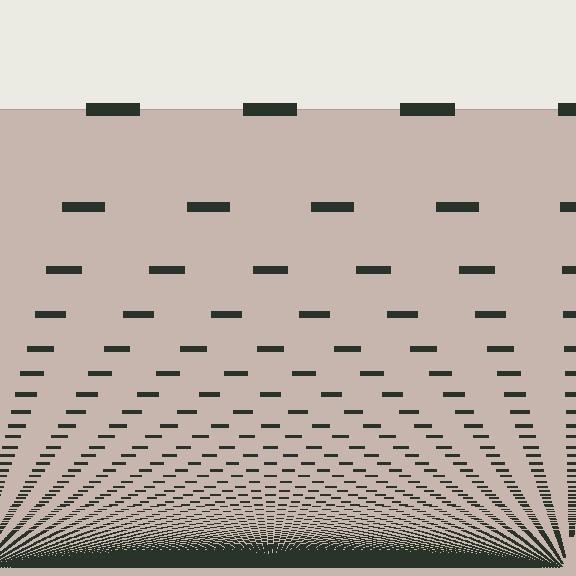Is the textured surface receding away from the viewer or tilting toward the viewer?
The surface appears to tilt toward the viewer. Texture elements get larger and sparser toward the top.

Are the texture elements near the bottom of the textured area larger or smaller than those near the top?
Smaller. The gradient is inverted — elements near the bottom are smaller and denser.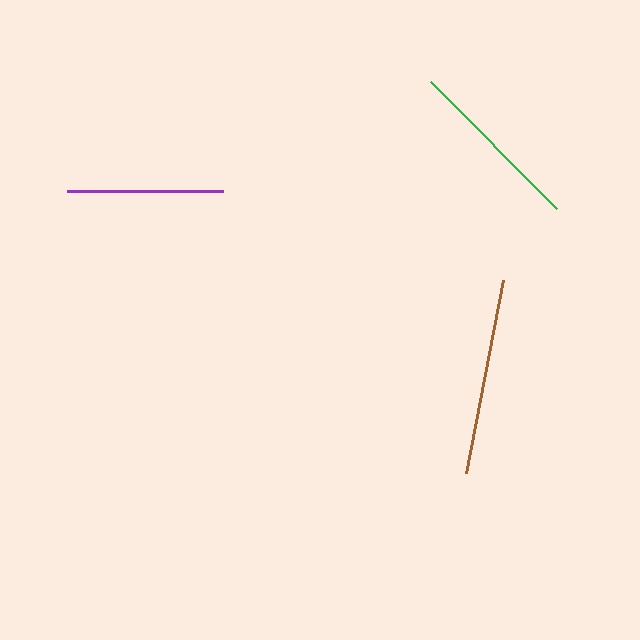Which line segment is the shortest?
The purple line is the shortest at approximately 156 pixels.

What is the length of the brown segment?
The brown segment is approximately 197 pixels long.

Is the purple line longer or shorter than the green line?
The green line is longer than the purple line.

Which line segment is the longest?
The brown line is the longest at approximately 197 pixels.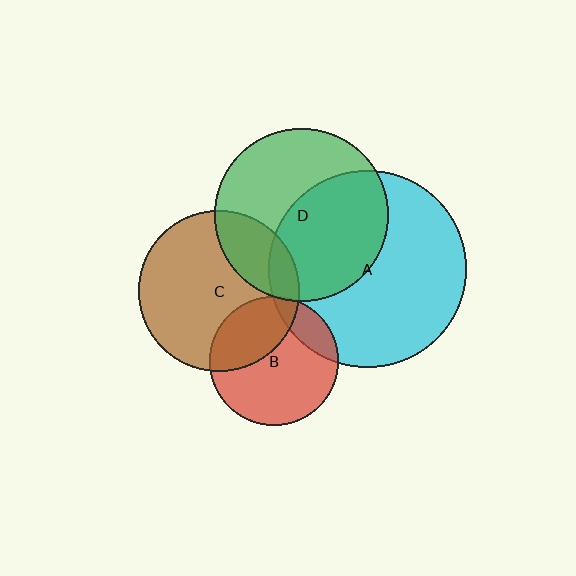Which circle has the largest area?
Circle A (cyan).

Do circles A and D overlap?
Yes.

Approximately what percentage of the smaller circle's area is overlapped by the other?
Approximately 50%.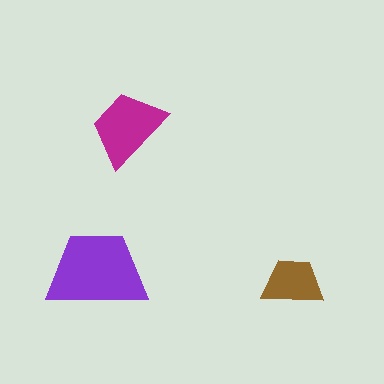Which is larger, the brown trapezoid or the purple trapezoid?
The purple one.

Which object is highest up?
The magenta trapezoid is topmost.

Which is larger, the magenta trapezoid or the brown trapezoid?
The magenta one.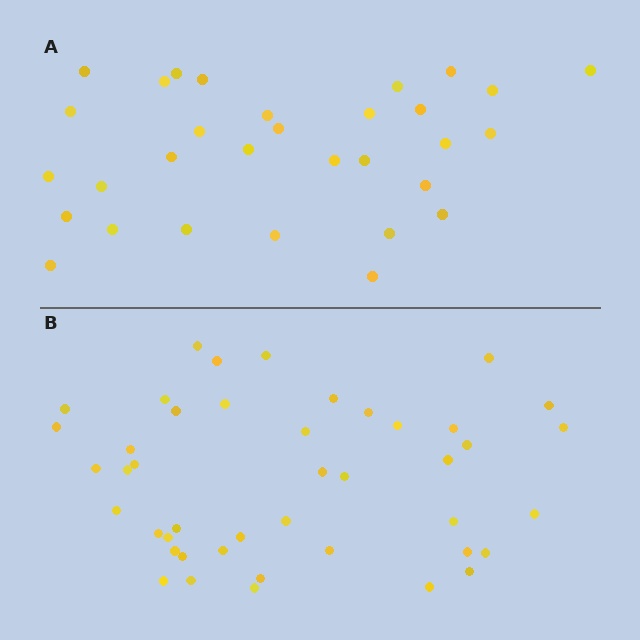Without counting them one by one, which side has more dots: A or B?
Region B (the bottom region) has more dots.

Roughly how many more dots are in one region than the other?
Region B has approximately 15 more dots than region A.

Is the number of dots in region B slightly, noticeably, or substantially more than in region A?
Region B has noticeably more, but not dramatically so. The ratio is roughly 1.4 to 1.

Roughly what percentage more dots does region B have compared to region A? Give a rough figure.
About 40% more.